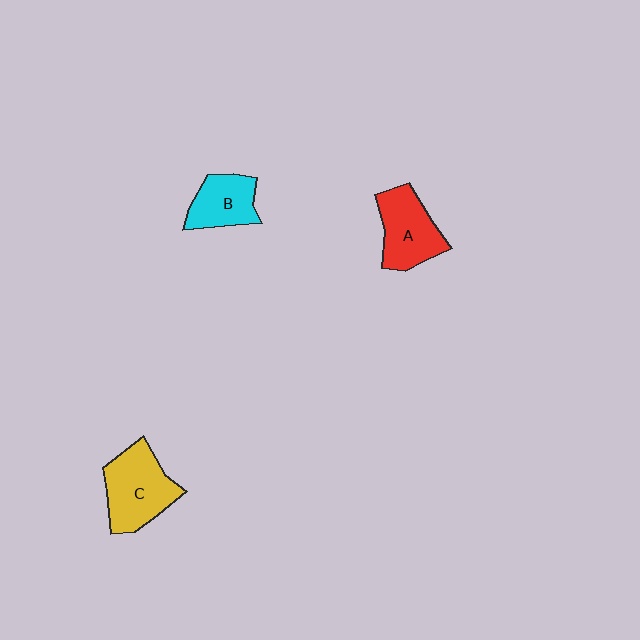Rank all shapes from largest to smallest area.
From largest to smallest: C (yellow), A (red), B (cyan).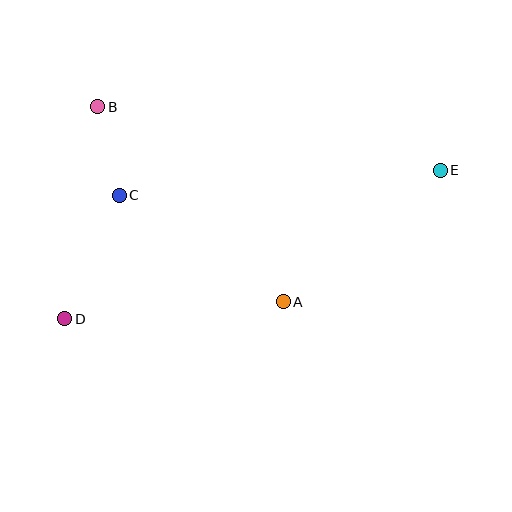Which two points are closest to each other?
Points B and C are closest to each other.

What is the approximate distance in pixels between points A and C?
The distance between A and C is approximately 195 pixels.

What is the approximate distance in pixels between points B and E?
The distance between B and E is approximately 348 pixels.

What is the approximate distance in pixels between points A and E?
The distance between A and E is approximately 205 pixels.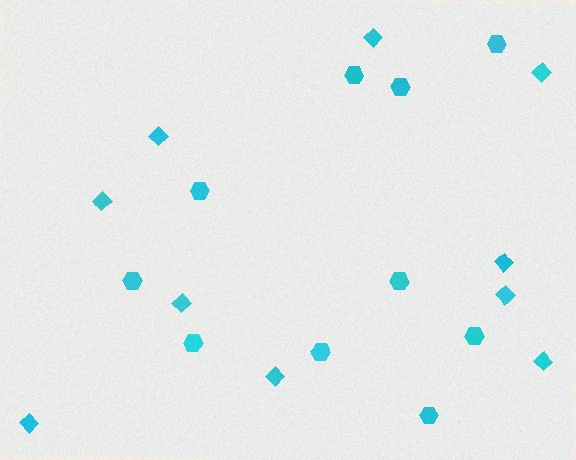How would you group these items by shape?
There are 2 groups: one group of diamonds (10) and one group of hexagons (10).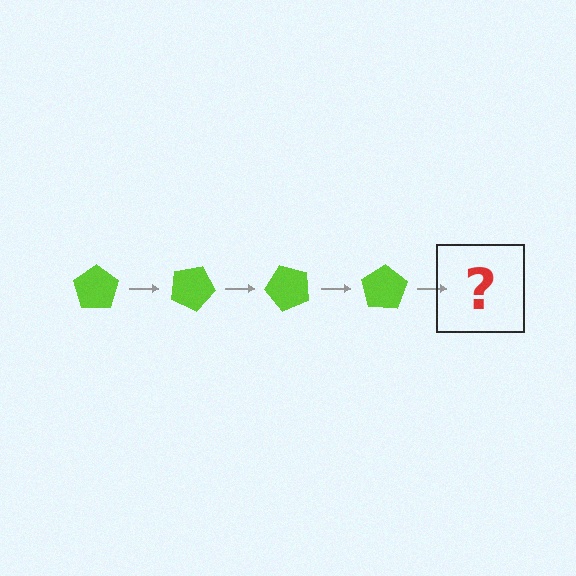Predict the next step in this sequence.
The next step is a lime pentagon rotated 100 degrees.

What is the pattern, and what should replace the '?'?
The pattern is that the pentagon rotates 25 degrees each step. The '?' should be a lime pentagon rotated 100 degrees.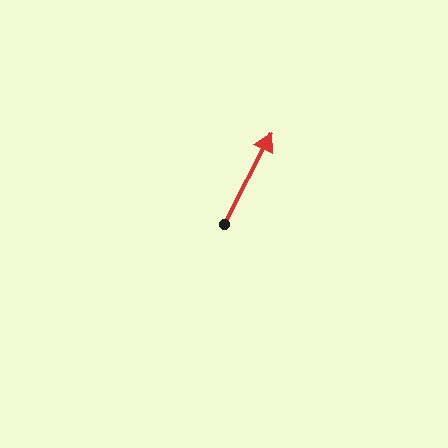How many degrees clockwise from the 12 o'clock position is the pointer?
Approximately 27 degrees.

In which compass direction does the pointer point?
Northeast.